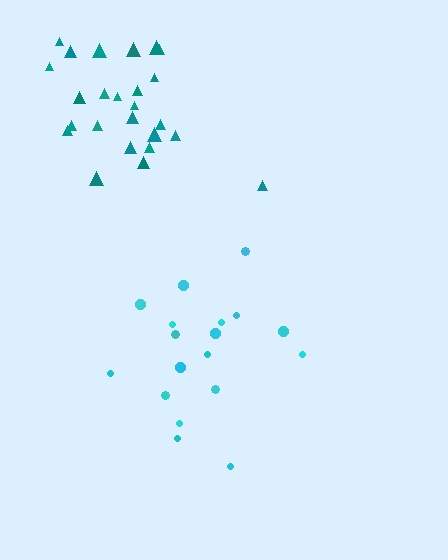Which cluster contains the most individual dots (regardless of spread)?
Teal (25).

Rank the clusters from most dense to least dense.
teal, cyan.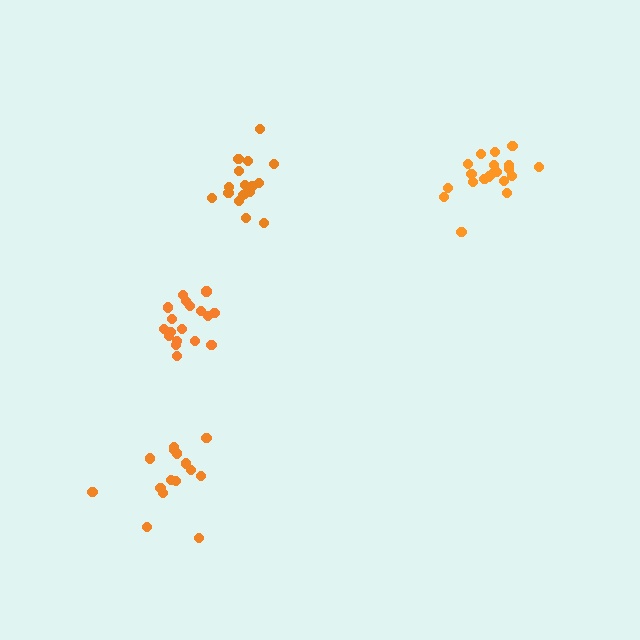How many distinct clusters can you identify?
There are 4 distinct clusters.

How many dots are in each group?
Group 1: 20 dots, Group 2: 18 dots, Group 3: 17 dots, Group 4: 15 dots (70 total).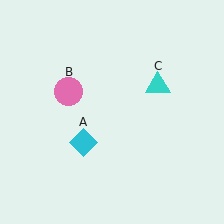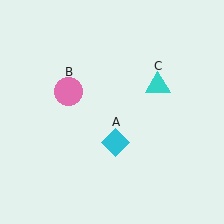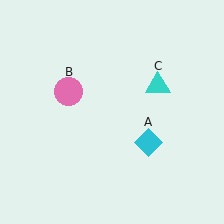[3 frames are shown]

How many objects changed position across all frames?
1 object changed position: cyan diamond (object A).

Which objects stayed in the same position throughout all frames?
Pink circle (object B) and cyan triangle (object C) remained stationary.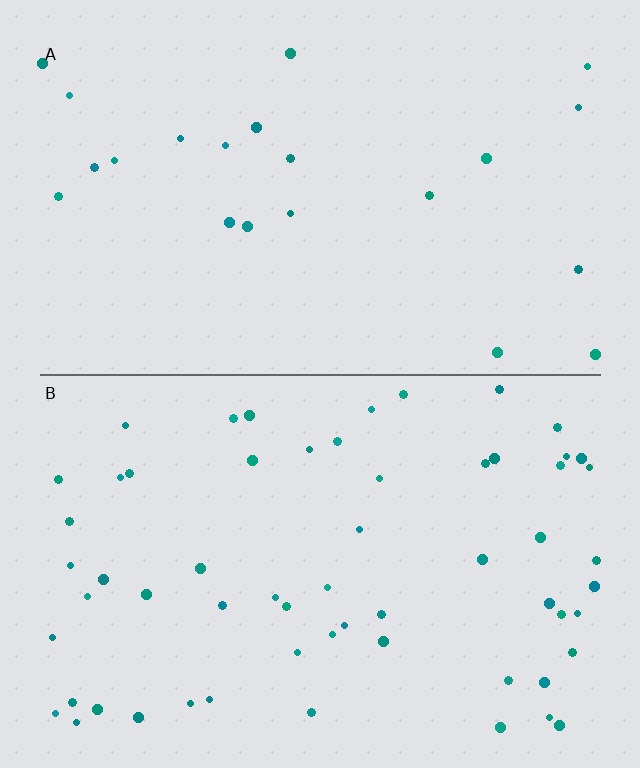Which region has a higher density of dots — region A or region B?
B (the bottom).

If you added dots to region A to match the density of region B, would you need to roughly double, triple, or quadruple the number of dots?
Approximately triple.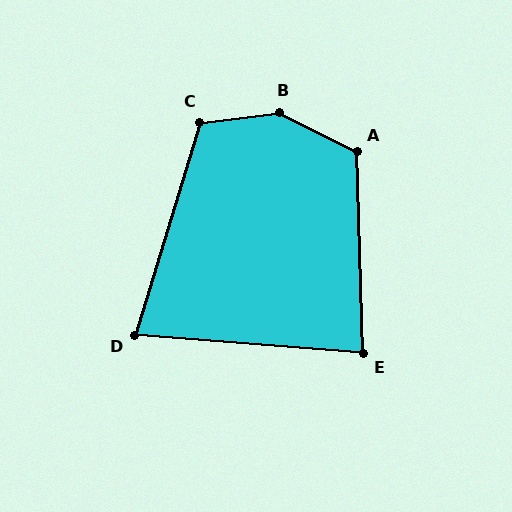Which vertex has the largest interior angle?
B, at approximately 146 degrees.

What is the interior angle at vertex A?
Approximately 119 degrees (obtuse).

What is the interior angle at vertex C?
Approximately 114 degrees (obtuse).